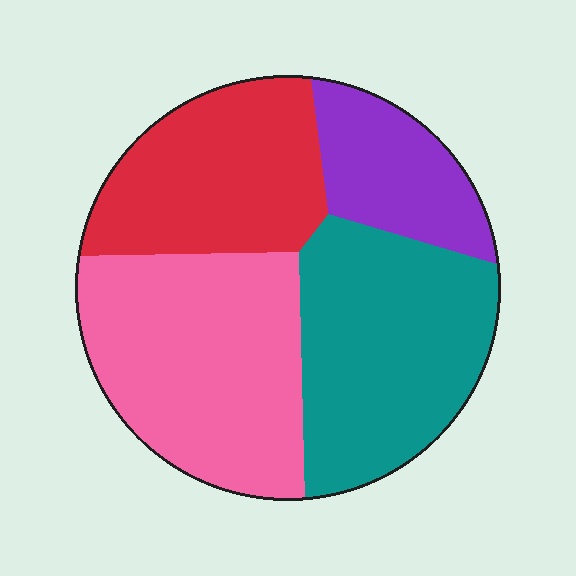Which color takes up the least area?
Purple, at roughly 15%.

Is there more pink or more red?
Pink.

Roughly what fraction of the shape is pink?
Pink covers around 35% of the shape.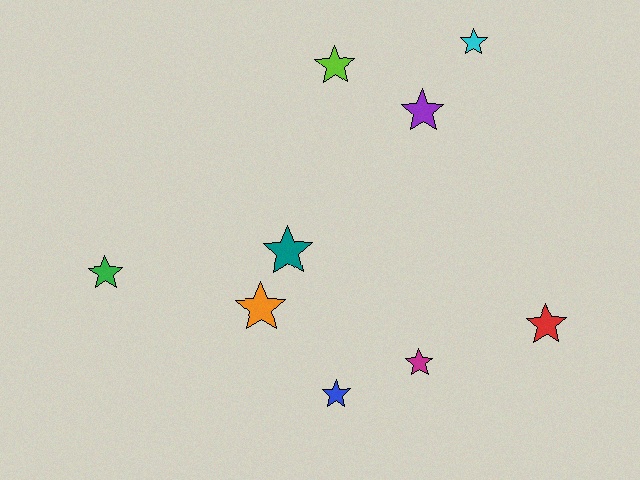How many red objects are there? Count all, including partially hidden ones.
There is 1 red object.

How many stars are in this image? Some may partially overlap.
There are 9 stars.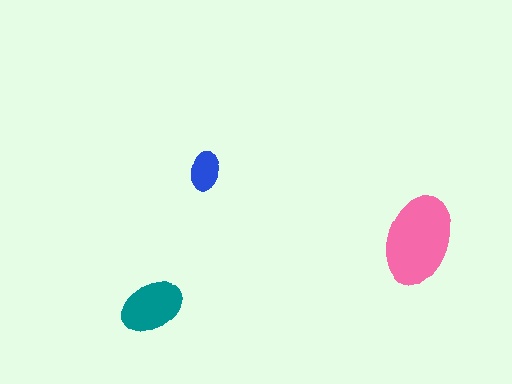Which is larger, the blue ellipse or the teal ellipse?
The teal one.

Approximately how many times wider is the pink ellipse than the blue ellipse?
About 2.5 times wider.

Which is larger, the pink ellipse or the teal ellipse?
The pink one.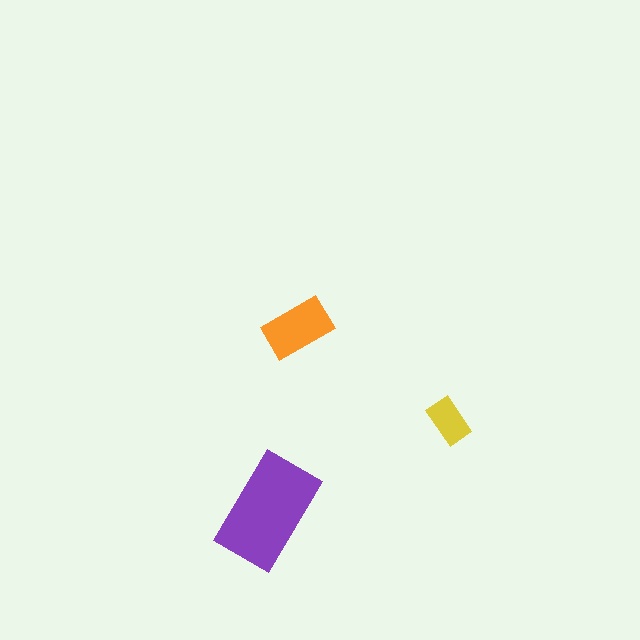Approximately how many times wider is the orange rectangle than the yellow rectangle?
About 1.5 times wider.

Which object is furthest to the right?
The yellow rectangle is rightmost.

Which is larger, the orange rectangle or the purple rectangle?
The purple one.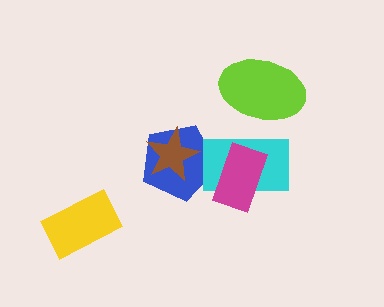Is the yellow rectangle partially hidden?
No, no other shape covers it.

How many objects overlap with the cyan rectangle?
3 objects overlap with the cyan rectangle.